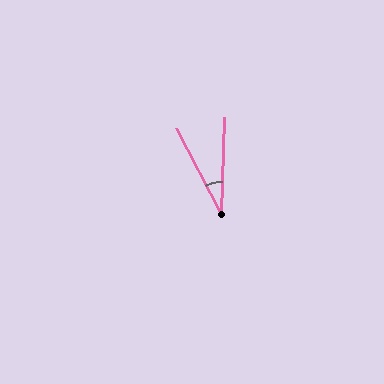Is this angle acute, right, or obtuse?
It is acute.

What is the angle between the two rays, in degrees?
Approximately 29 degrees.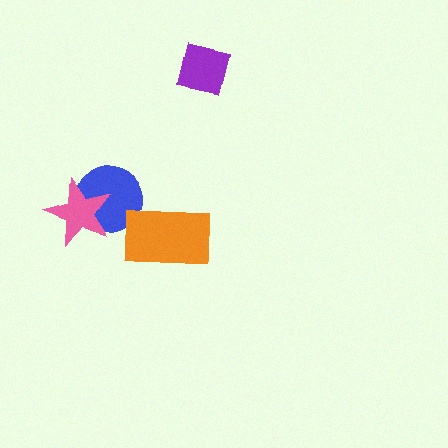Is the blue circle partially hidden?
Yes, it is partially covered by another shape.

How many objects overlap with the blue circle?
1 object overlaps with the blue circle.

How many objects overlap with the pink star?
1 object overlaps with the pink star.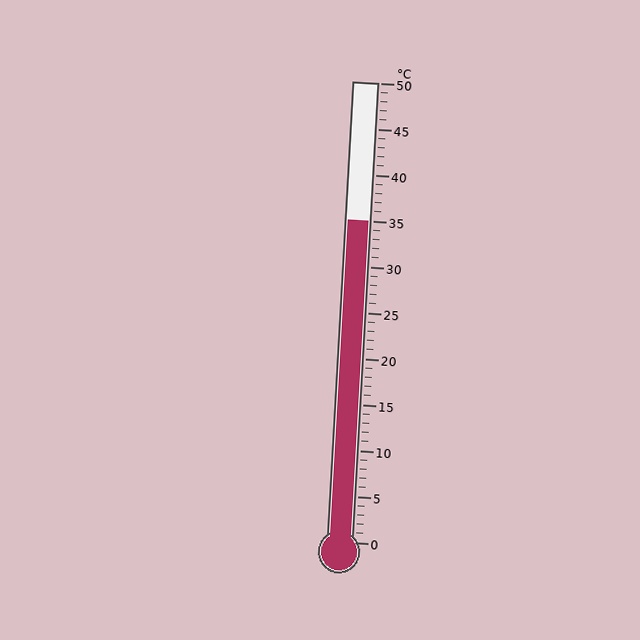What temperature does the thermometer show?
The thermometer shows approximately 35°C.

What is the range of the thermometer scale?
The thermometer scale ranges from 0°C to 50°C.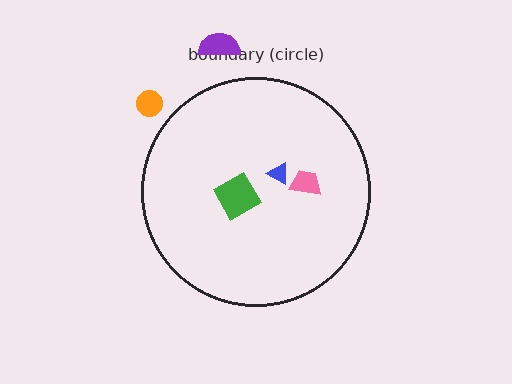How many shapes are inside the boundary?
3 inside, 2 outside.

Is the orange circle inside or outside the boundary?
Outside.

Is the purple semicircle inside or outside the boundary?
Outside.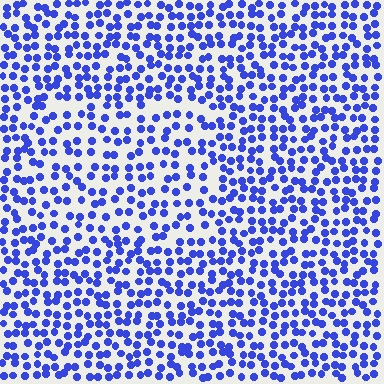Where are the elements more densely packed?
The elements are more densely packed outside the rectangle boundary.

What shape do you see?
I see a rectangle.